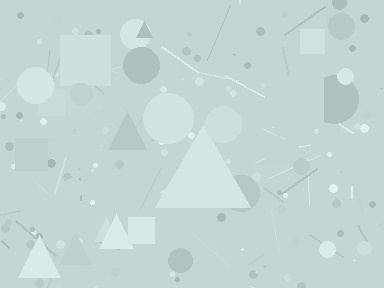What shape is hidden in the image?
A triangle is hidden in the image.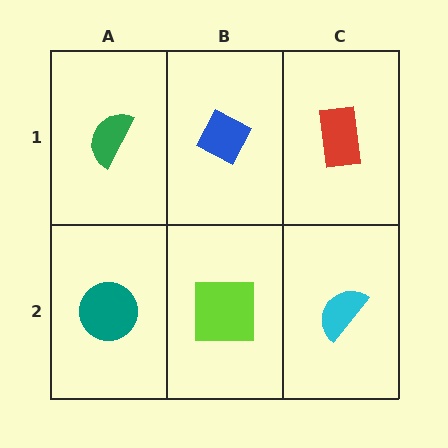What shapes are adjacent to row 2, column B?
A blue diamond (row 1, column B), a teal circle (row 2, column A), a cyan semicircle (row 2, column C).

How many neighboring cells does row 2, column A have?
2.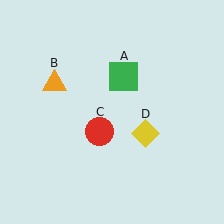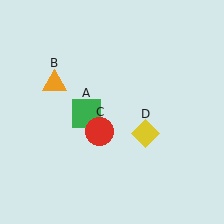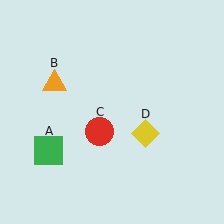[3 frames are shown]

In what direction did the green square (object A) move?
The green square (object A) moved down and to the left.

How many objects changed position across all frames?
1 object changed position: green square (object A).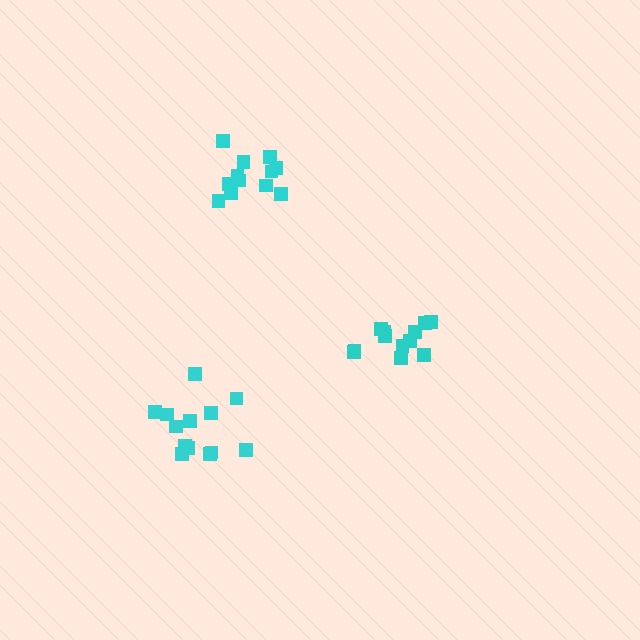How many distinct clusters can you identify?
There are 3 distinct clusters.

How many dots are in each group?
Group 1: 12 dots, Group 2: 13 dots, Group 3: 12 dots (37 total).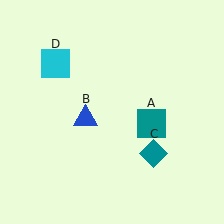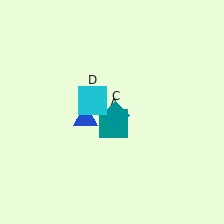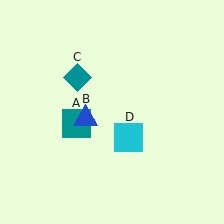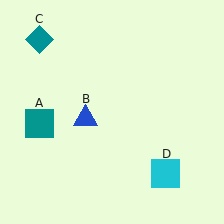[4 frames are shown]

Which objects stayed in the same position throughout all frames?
Blue triangle (object B) remained stationary.